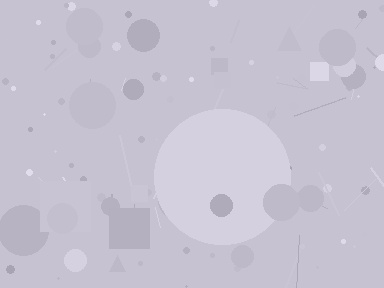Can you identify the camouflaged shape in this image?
The camouflaged shape is a circle.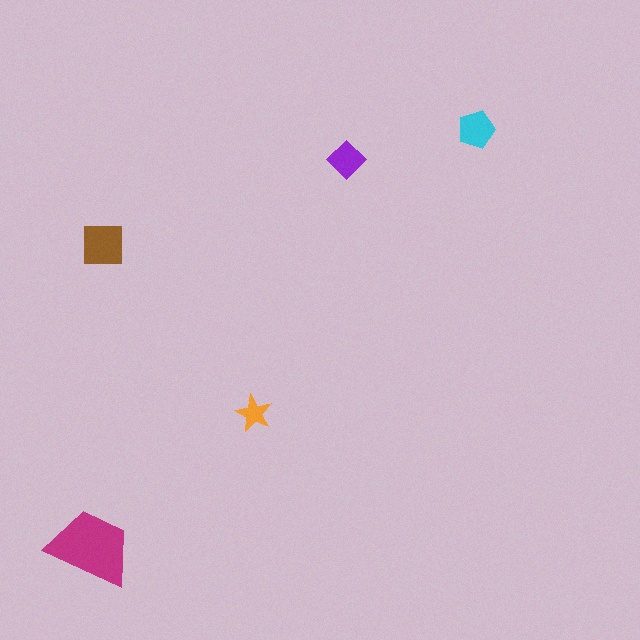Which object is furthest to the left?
The magenta trapezoid is leftmost.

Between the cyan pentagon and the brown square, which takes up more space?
The brown square.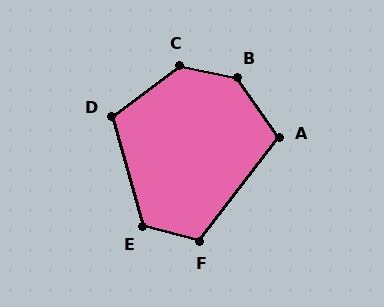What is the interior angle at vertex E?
Approximately 120 degrees (obtuse).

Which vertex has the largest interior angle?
B, at approximately 136 degrees.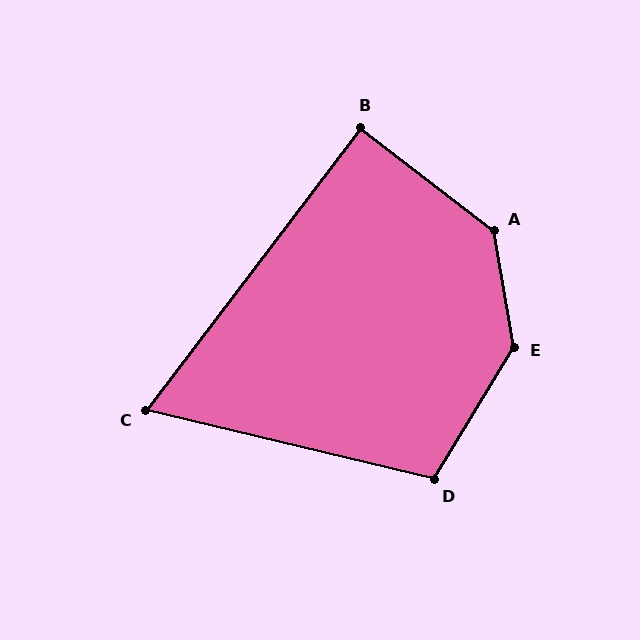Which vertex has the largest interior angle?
E, at approximately 139 degrees.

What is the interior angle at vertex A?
Approximately 137 degrees (obtuse).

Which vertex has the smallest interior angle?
C, at approximately 66 degrees.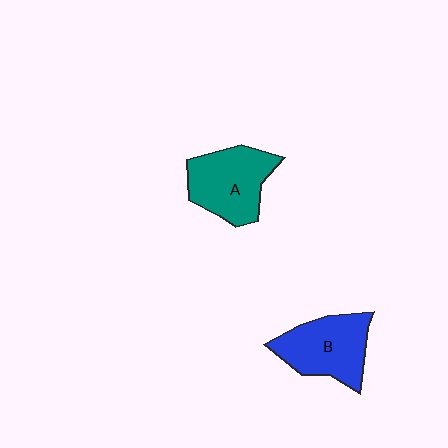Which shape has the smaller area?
Shape B (blue).